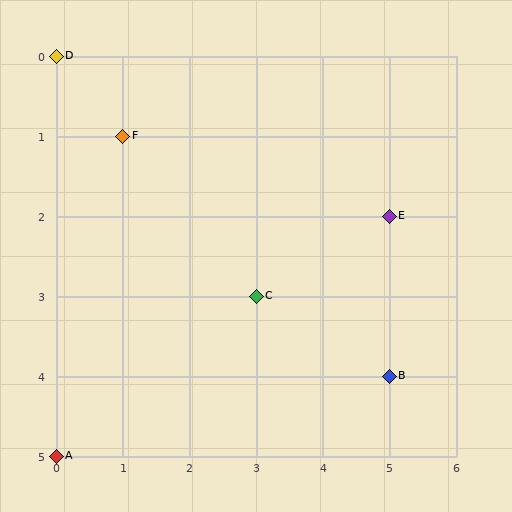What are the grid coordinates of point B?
Point B is at grid coordinates (5, 4).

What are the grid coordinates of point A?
Point A is at grid coordinates (0, 5).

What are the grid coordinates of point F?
Point F is at grid coordinates (1, 1).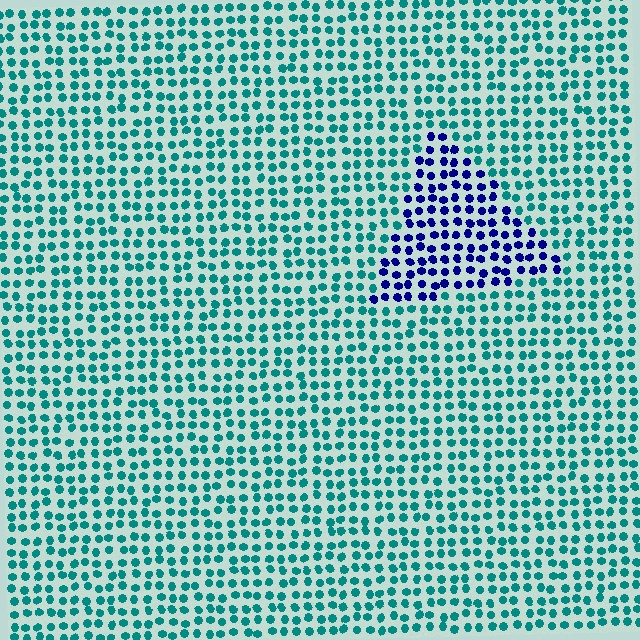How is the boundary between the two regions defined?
The boundary is defined purely by a slight shift in hue (about 64 degrees). Spacing, size, and orientation are identical on both sides.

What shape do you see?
I see a triangle.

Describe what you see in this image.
The image is filled with small teal elements in a uniform arrangement. A triangle-shaped region is visible where the elements are tinted to a slightly different hue, forming a subtle color boundary.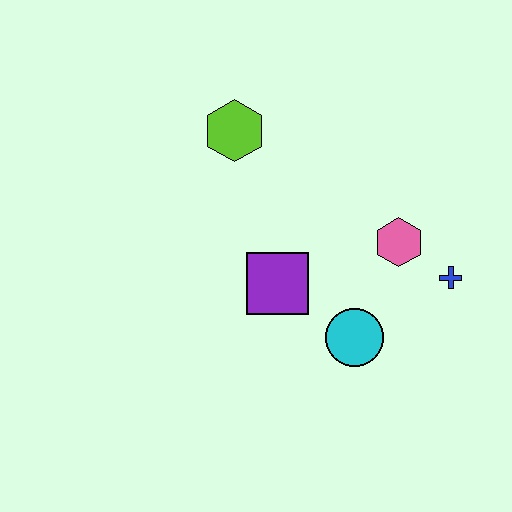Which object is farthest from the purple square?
The blue cross is farthest from the purple square.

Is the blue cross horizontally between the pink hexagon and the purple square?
No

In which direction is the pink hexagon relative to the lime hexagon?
The pink hexagon is to the right of the lime hexagon.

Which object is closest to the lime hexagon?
The purple square is closest to the lime hexagon.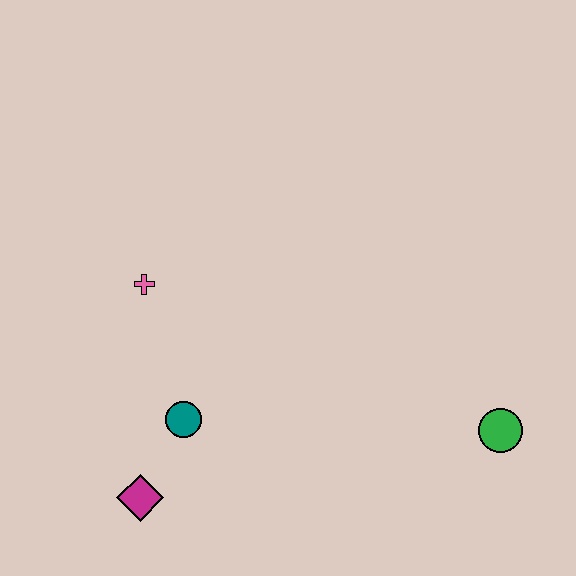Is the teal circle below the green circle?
No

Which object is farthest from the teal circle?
The green circle is farthest from the teal circle.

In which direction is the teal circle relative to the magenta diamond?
The teal circle is above the magenta diamond.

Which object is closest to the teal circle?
The magenta diamond is closest to the teal circle.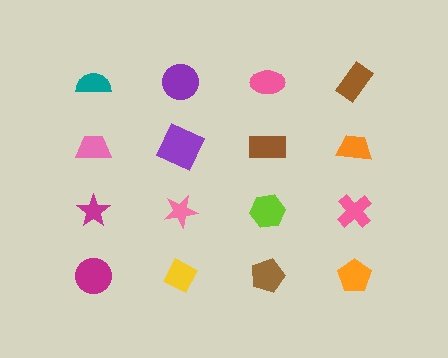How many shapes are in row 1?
4 shapes.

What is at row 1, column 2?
A purple circle.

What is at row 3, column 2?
A pink star.